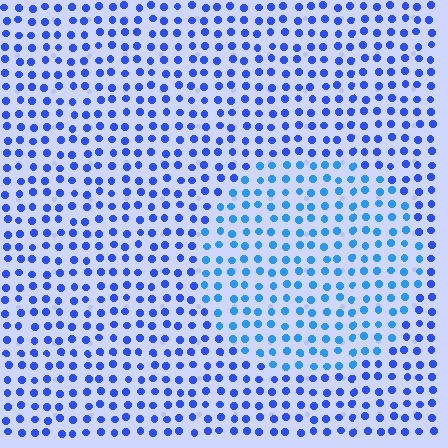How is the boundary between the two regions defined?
The boundary is defined purely by a slight shift in hue (about 24 degrees). Spacing, size, and orientation are identical on both sides.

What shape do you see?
I see a circle.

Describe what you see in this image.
The image is filled with small blue elements in a uniform arrangement. A circle-shaped region is visible where the elements are tinted to a slightly different hue, forming a subtle color boundary.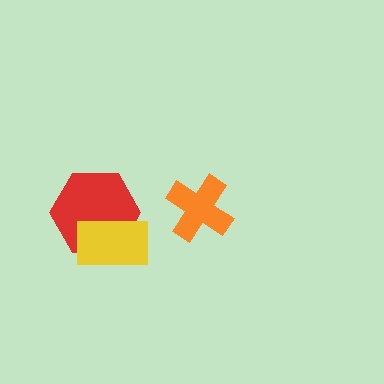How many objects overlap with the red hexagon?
1 object overlaps with the red hexagon.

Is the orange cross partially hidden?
No, no other shape covers it.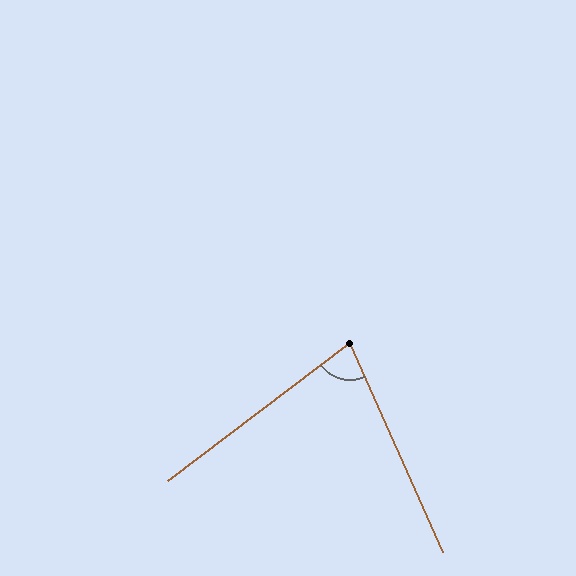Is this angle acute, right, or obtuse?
It is acute.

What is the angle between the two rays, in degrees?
Approximately 77 degrees.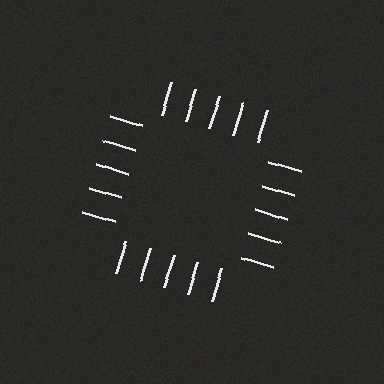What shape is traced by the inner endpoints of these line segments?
An illusory square — the line segments terminate on its edges but no continuous stroke is drawn.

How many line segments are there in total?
20 — 5 along each of the 4 edges.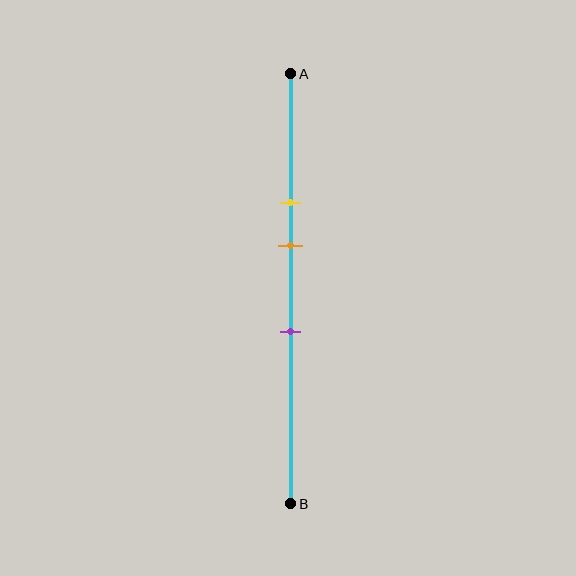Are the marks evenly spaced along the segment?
Yes, the marks are approximately evenly spaced.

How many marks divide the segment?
There are 3 marks dividing the segment.